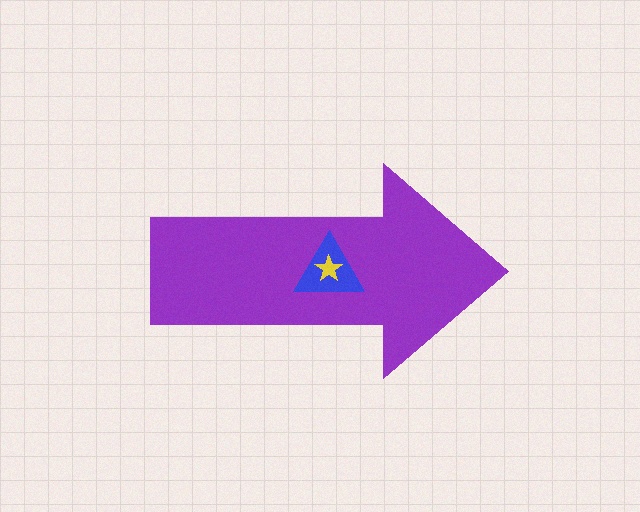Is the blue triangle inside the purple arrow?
Yes.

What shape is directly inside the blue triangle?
The yellow star.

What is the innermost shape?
The yellow star.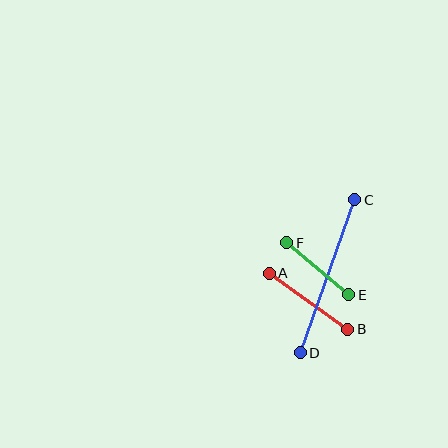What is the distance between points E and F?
The distance is approximately 81 pixels.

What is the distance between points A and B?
The distance is approximately 96 pixels.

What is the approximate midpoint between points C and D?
The midpoint is at approximately (328, 276) pixels.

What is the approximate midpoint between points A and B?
The midpoint is at approximately (309, 301) pixels.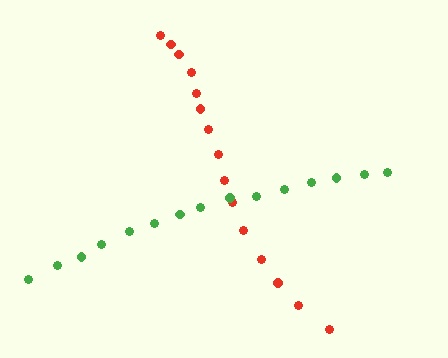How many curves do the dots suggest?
There are 2 distinct paths.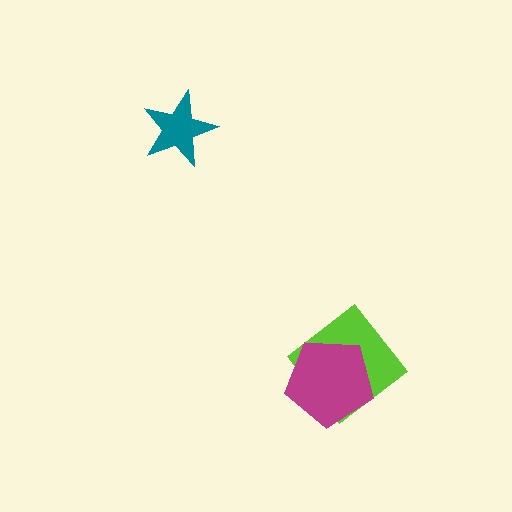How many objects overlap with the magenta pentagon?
1 object overlaps with the magenta pentagon.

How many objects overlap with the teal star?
0 objects overlap with the teal star.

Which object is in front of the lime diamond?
The magenta pentagon is in front of the lime diamond.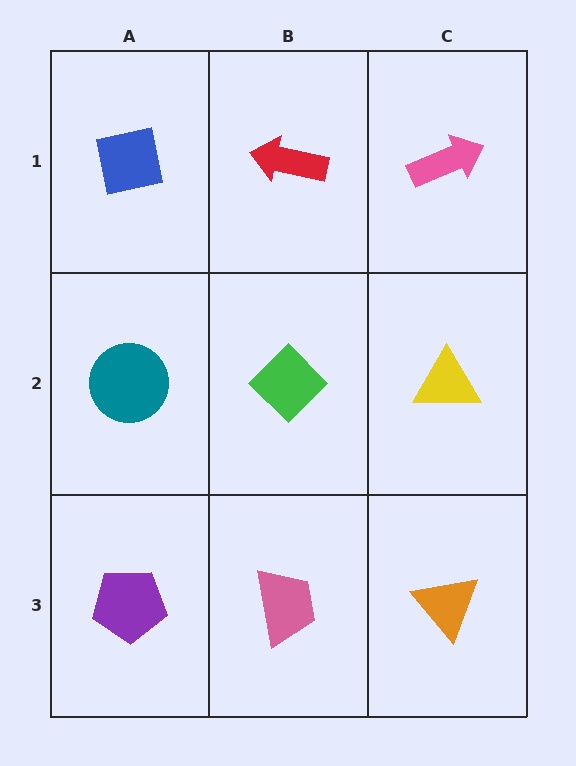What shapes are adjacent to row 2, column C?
A pink arrow (row 1, column C), an orange triangle (row 3, column C), a green diamond (row 2, column B).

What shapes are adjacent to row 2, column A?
A blue square (row 1, column A), a purple pentagon (row 3, column A), a green diamond (row 2, column B).